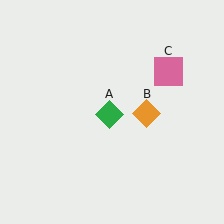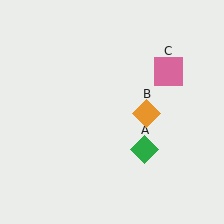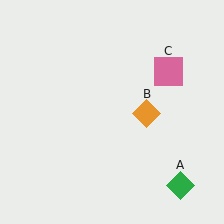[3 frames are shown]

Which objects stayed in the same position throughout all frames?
Orange diamond (object B) and pink square (object C) remained stationary.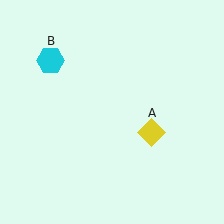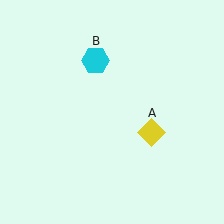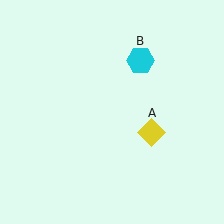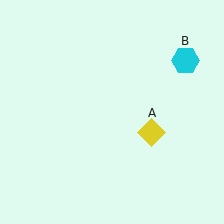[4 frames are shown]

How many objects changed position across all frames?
1 object changed position: cyan hexagon (object B).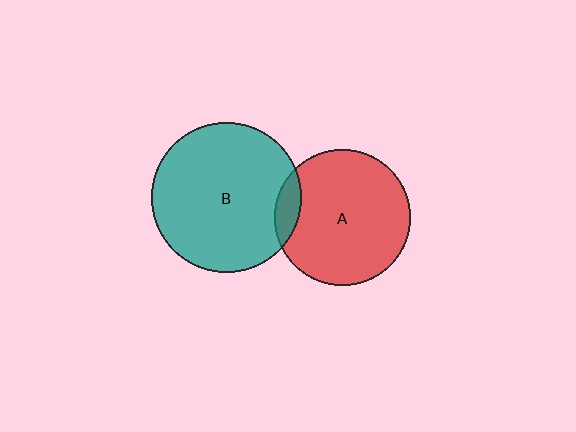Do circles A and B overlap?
Yes.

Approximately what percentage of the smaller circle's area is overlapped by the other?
Approximately 10%.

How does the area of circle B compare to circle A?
Approximately 1.2 times.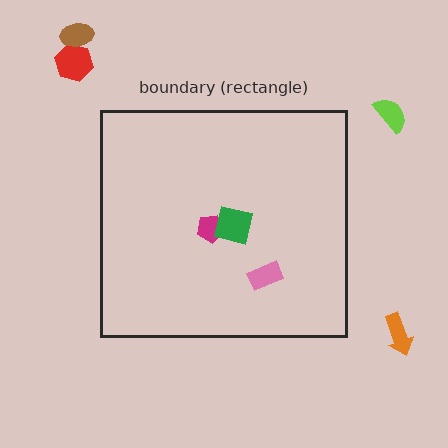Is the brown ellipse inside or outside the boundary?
Outside.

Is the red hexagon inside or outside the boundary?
Outside.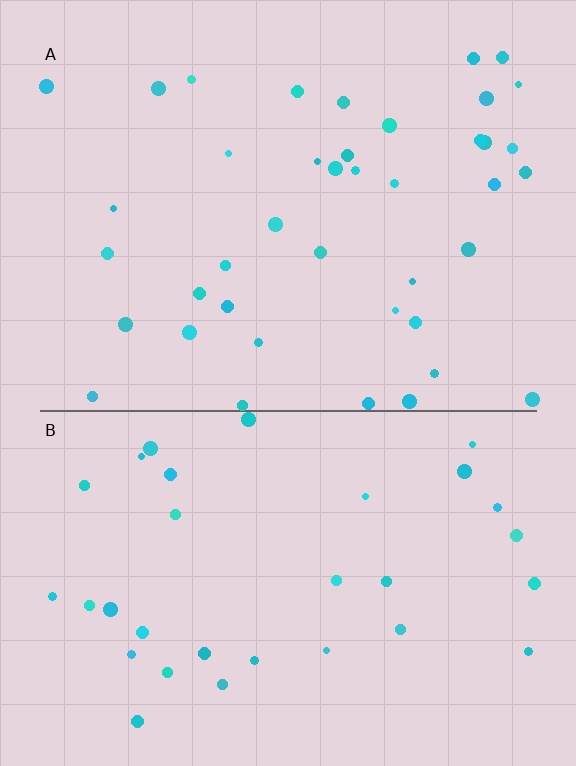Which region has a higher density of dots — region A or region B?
A (the top).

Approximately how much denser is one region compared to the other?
Approximately 1.3× — region A over region B.